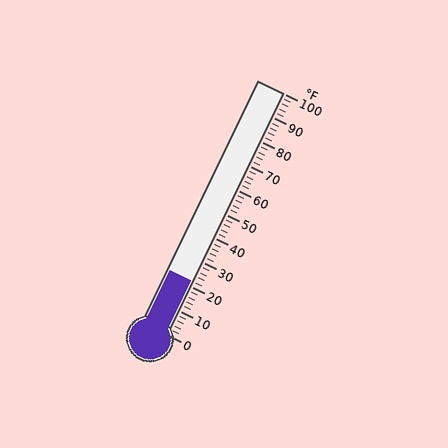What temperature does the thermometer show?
The thermometer shows approximately 22°F.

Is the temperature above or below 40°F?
The temperature is below 40°F.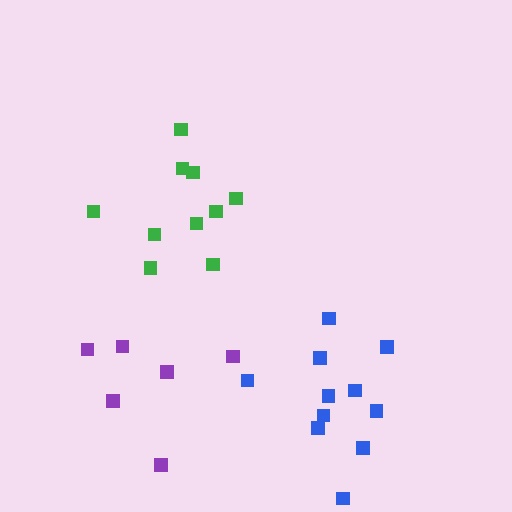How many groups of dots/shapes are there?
There are 3 groups.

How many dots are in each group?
Group 1: 6 dots, Group 2: 10 dots, Group 3: 11 dots (27 total).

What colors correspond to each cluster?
The clusters are colored: purple, green, blue.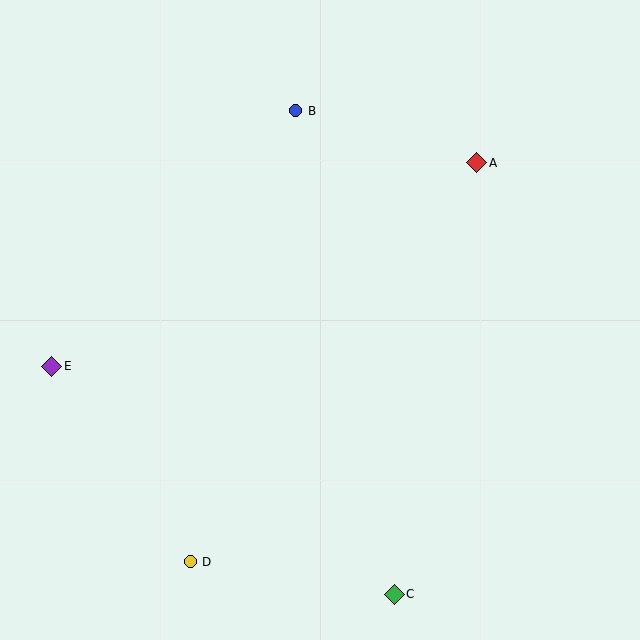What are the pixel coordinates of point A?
Point A is at (477, 163).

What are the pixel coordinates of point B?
Point B is at (296, 111).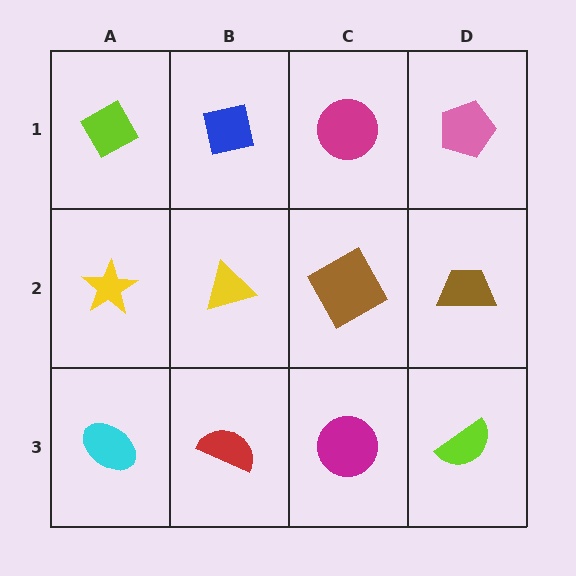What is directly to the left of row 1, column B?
A lime diamond.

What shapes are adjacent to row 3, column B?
A yellow triangle (row 2, column B), a cyan ellipse (row 3, column A), a magenta circle (row 3, column C).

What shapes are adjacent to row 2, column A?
A lime diamond (row 1, column A), a cyan ellipse (row 3, column A), a yellow triangle (row 2, column B).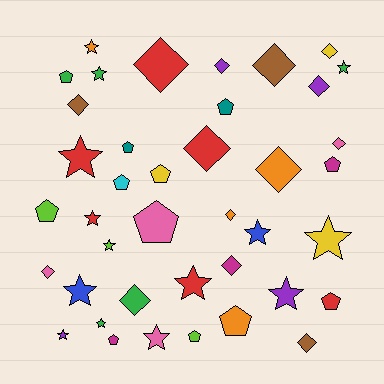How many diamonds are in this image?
There are 14 diamonds.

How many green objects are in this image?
There are 5 green objects.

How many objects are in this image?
There are 40 objects.